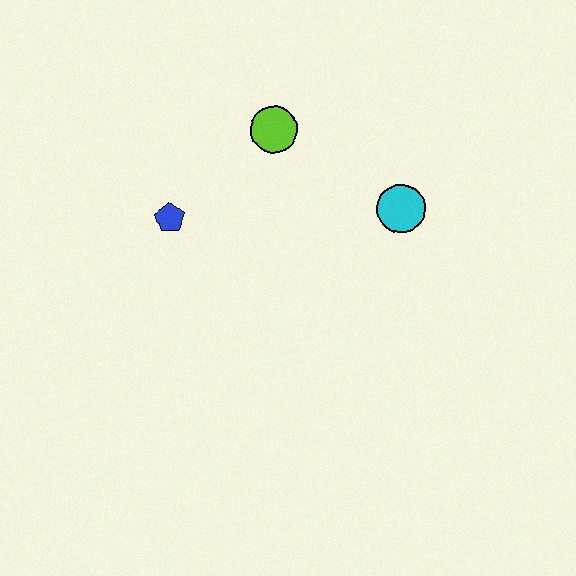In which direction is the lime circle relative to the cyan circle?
The lime circle is to the left of the cyan circle.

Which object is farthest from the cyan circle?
The blue pentagon is farthest from the cyan circle.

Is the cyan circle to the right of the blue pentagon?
Yes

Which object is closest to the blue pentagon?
The lime circle is closest to the blue pentagon.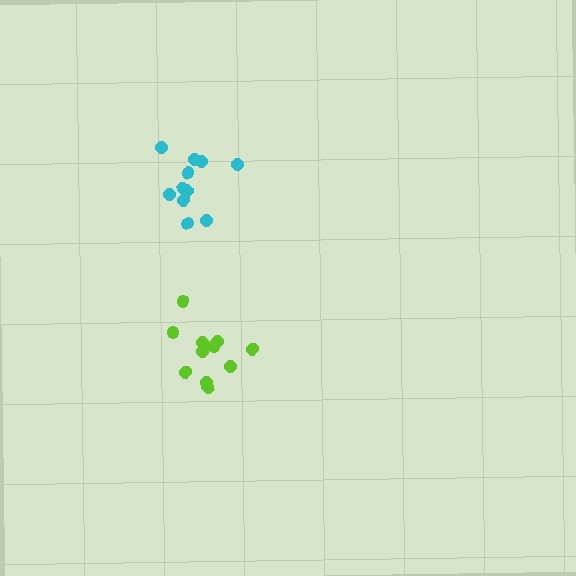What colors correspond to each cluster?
The clusters are colored: lime, cyan.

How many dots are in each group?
Group 1: 12 dots, Group 2: 11 dots (23 total).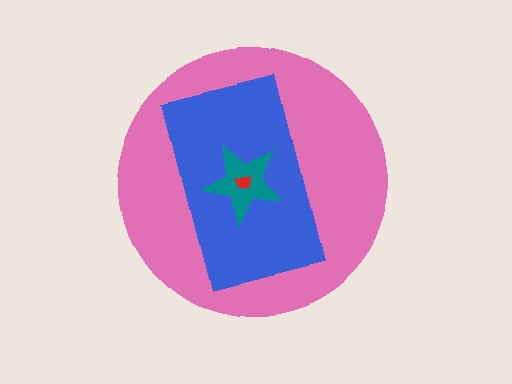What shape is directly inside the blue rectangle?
The teal star.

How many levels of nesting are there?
4.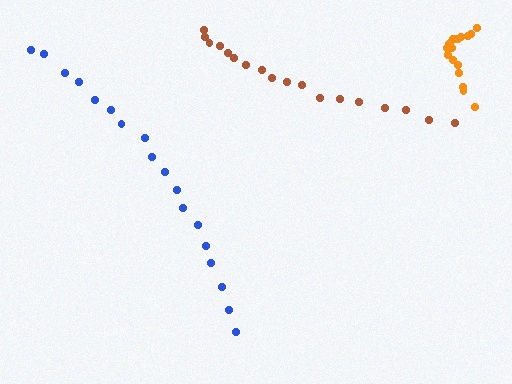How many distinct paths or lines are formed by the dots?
There are 3 distinct paths.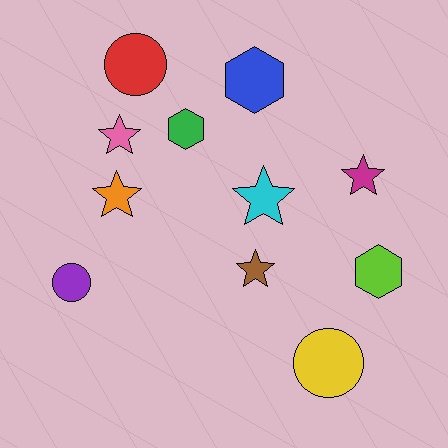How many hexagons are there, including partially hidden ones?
There are 3 hexagons.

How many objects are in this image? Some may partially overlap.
There are 11 objects.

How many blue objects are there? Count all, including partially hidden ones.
There is 1 blue object.